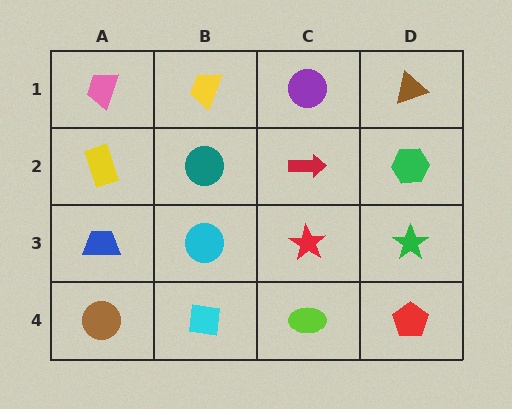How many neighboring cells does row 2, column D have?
3.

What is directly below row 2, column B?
A cyan circle.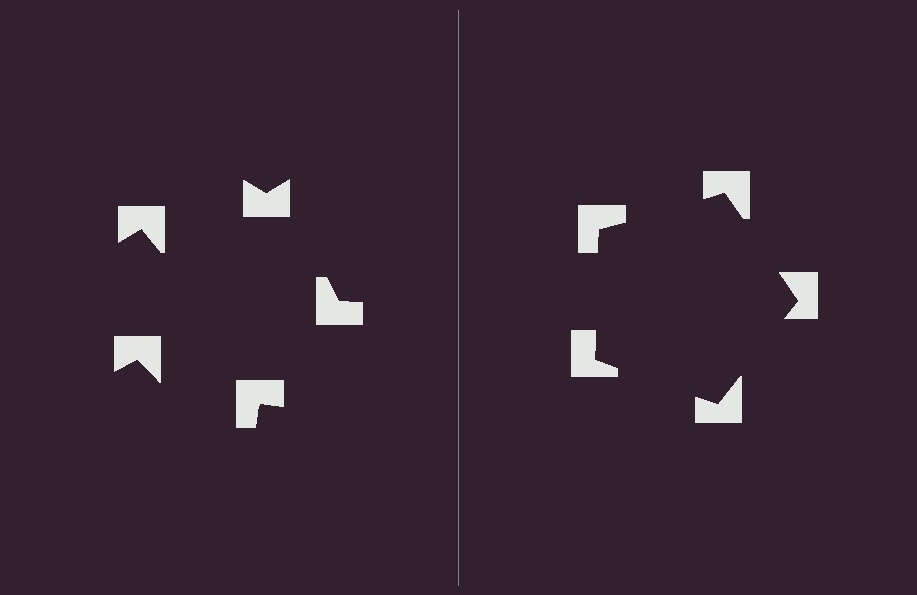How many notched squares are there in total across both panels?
10 — 5 on each side.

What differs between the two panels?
The notched squares are positioned identically on both sides; only the wedge orientations differ. On the right they align to a pentagon; on the left they are misaligned.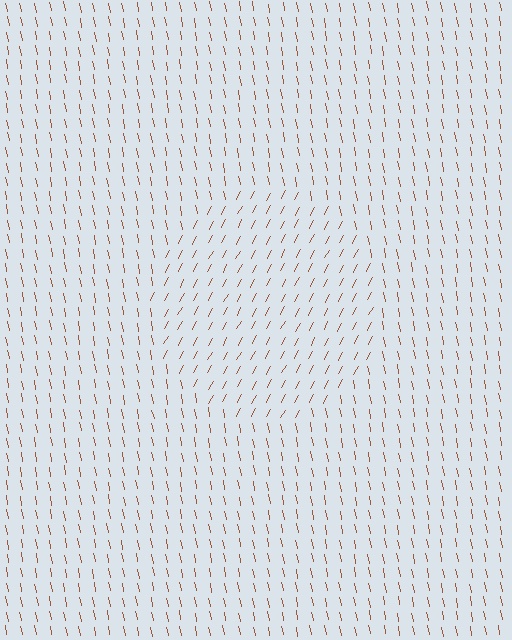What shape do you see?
I see a circle.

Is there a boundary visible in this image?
Yes, there is a texture boundary formed by a change in line orientation.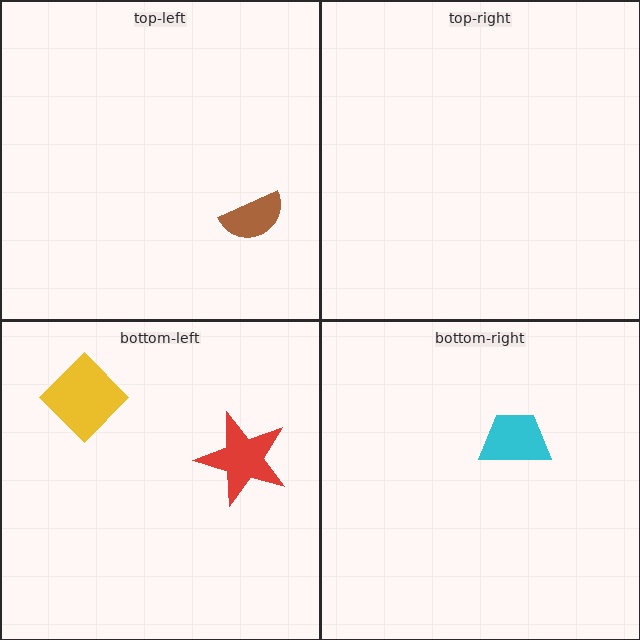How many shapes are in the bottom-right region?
1.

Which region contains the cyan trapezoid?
The bottom-right region.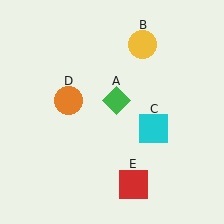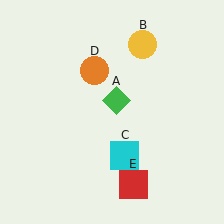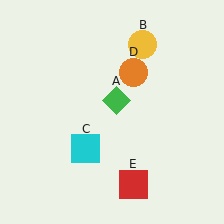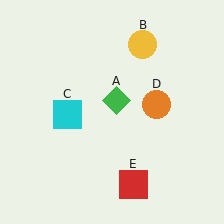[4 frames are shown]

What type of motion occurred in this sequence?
The cyan square (object C), orange circle (object D) rotated clockwise around the center of the scene.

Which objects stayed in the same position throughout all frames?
Green diamond (object A) and yellow circle (object B) and red square (object E) remained stationary.